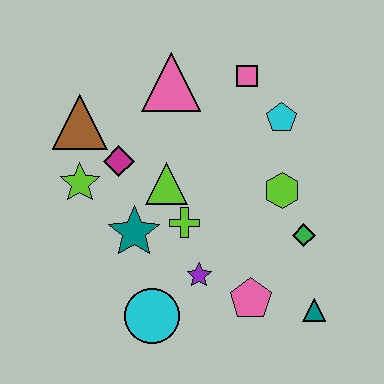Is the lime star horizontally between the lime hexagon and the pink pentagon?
No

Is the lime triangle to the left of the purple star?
Yes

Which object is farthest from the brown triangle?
The teal triangle is farthest from the brown triangle.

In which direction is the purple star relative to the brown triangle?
The purple star is below the brown triangle.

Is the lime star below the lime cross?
No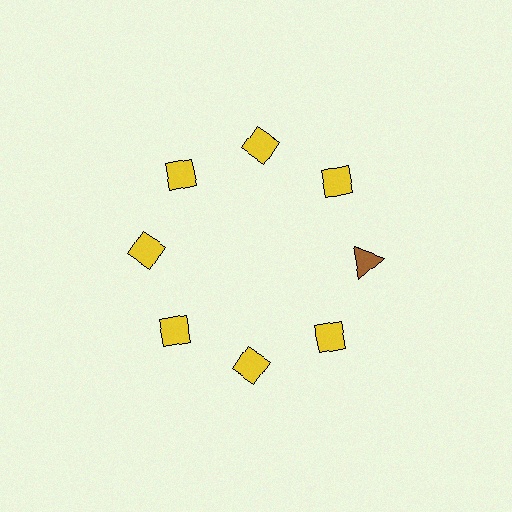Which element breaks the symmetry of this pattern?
The brown triangle at roughly the 3 o'clock position breaks the symmetry. All other shapes are yellow diamonds.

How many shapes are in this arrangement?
There are 8 shapes arranged in a ring pattern.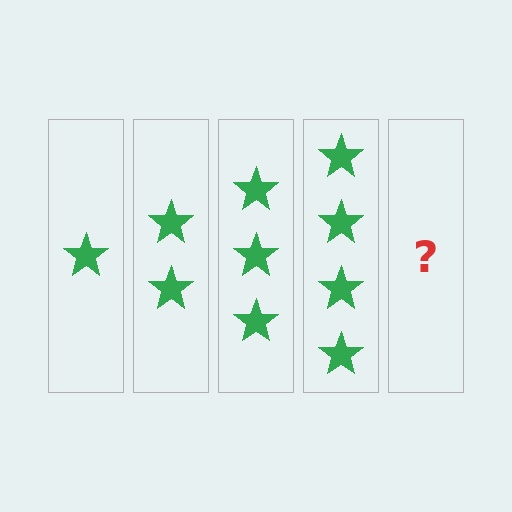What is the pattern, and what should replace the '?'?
The pattern is that each step adds one more star. The '?' should be 5 stars.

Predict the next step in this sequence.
The next step is 5 stars.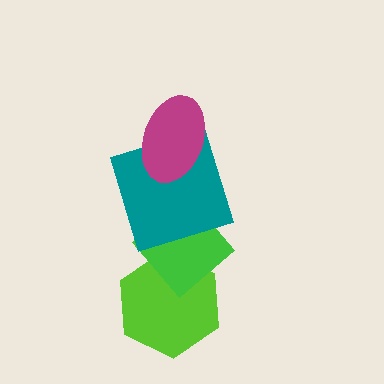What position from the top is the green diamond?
The green diamond is 3rd from the top.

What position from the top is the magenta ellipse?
The magenta ellipse is 1st from the top.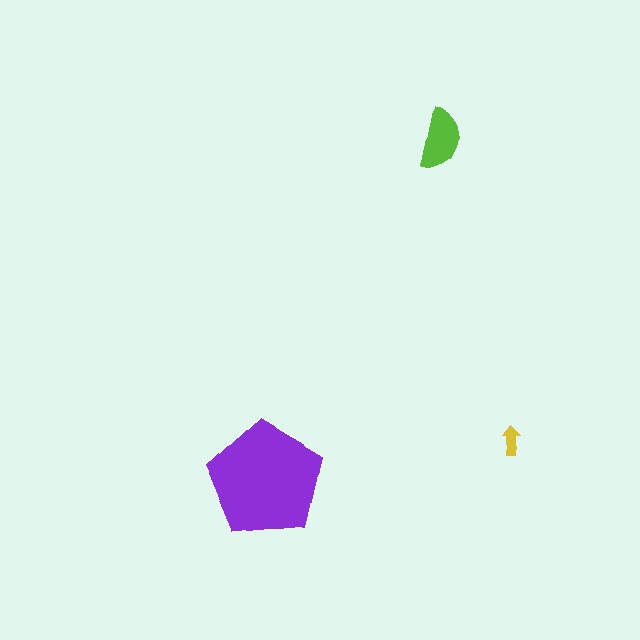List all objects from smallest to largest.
The yellow arrow, the lime semicircle, the purple pentagon.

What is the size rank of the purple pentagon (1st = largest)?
1st.